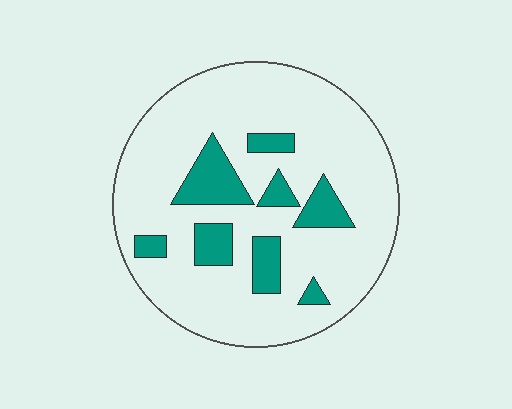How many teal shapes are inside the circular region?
8.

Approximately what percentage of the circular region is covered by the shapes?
Approximately 20%.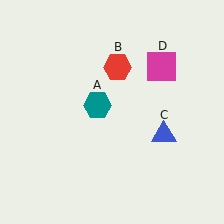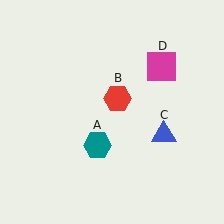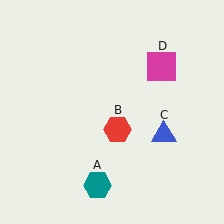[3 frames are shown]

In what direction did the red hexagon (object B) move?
The red hexagon (object B) moved down.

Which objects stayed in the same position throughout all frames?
Blue triangle (object C) and magenta square (object D) remained stationary.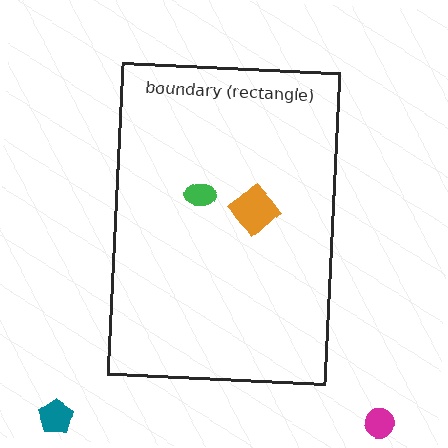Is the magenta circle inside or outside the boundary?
Outside.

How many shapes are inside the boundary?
2 inside, 2 outside.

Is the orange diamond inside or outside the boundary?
Inside.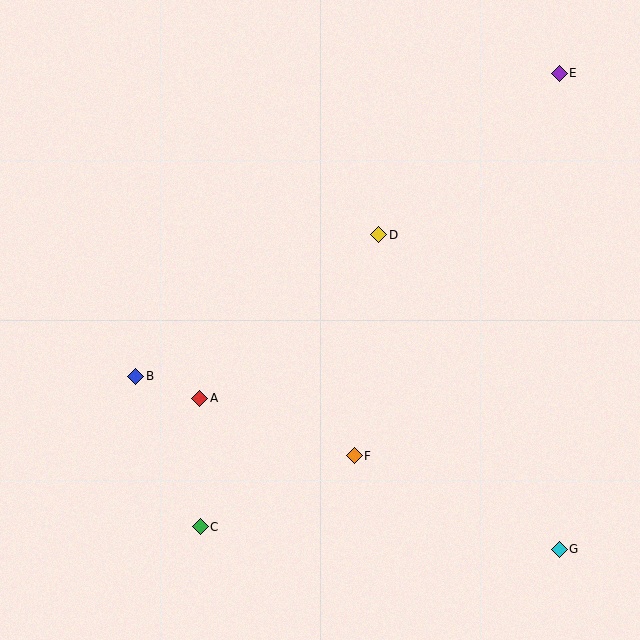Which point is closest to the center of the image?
Point D at (379, 235) is closest to the center.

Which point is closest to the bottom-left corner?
Point C is closest to the bottom-left corner.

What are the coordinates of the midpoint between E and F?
The midpoint between E and F is at (457, 265).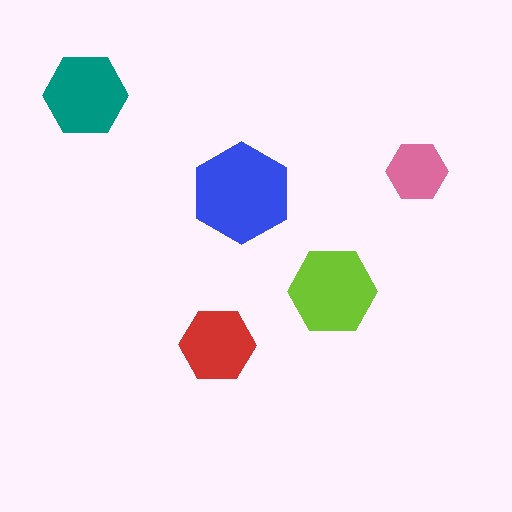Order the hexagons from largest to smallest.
the blue one, the lime one, the teal one, the red one, the pink one.